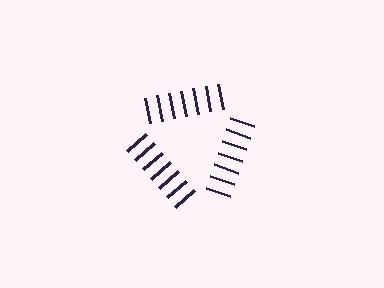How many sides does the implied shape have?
3 sides — the line-ends trace a triangle.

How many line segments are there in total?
21 — 7 along each of the 3 edges.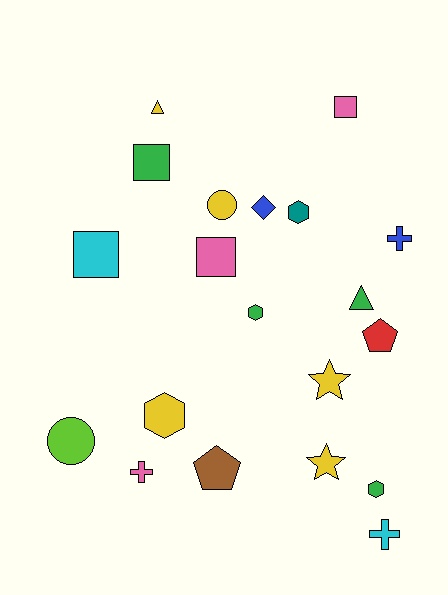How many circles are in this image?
There are 2 circles.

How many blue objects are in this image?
There are 2 blue objects.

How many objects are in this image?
There are 20 objects.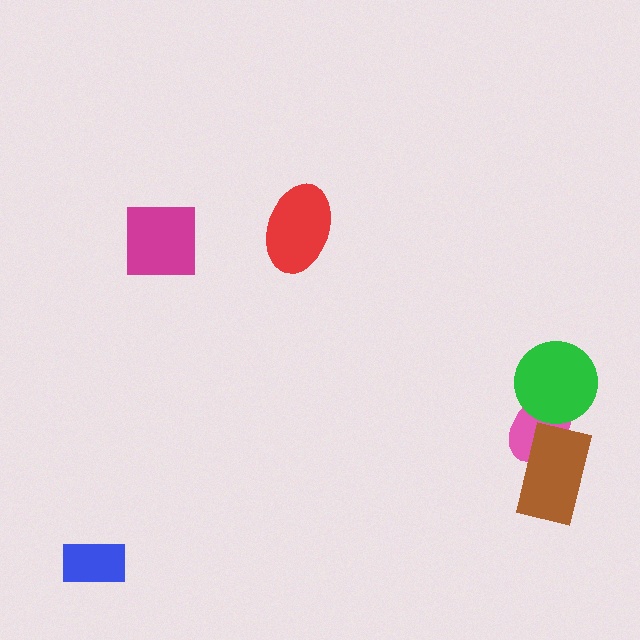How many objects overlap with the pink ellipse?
2 objects overlap with the pink ellipse.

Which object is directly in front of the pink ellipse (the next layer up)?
The green circle is directly in front of the pink ellipse.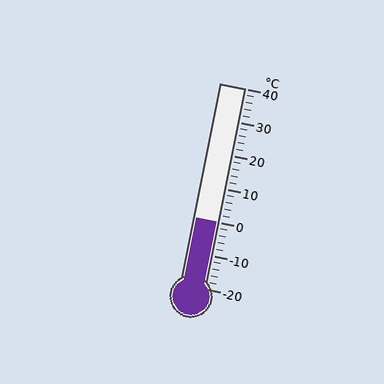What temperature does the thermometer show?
The thermometer shows approximately 0°C.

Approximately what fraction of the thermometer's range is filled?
The thermometer is filled to approximately 35% of its range.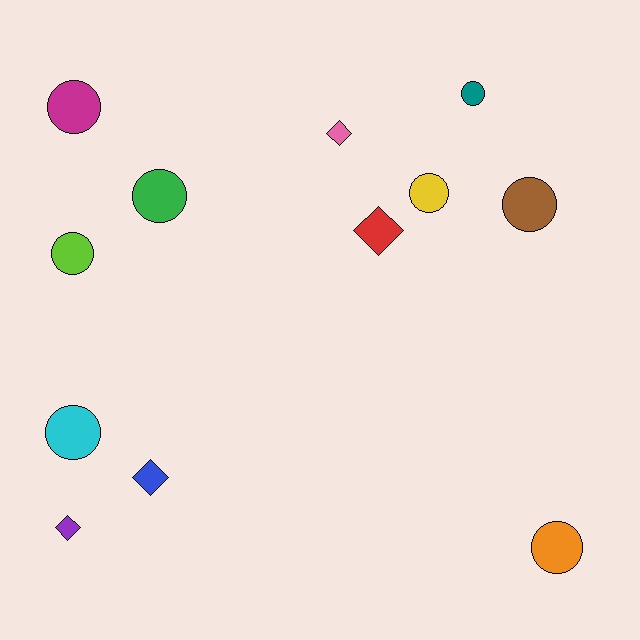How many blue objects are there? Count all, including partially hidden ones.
There is 1 blue object.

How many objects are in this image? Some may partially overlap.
There are 12 objects.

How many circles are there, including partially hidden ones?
There are 8 circles.